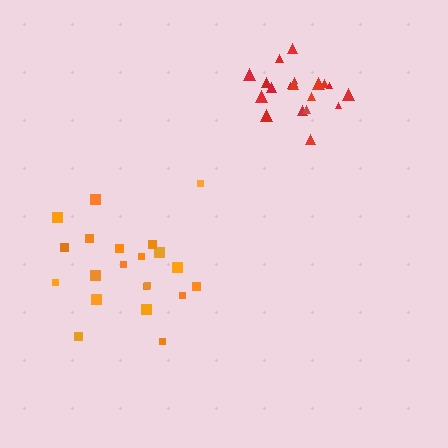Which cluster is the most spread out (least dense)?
Orange.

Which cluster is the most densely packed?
Red.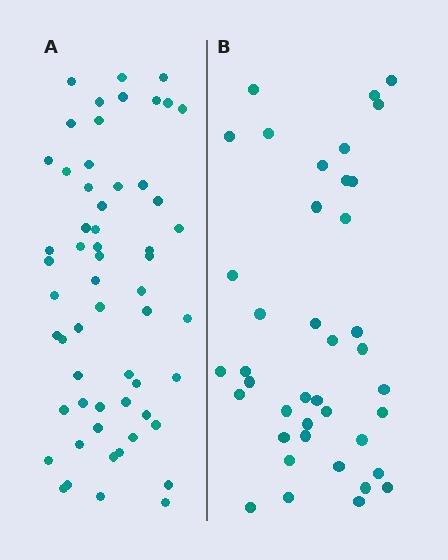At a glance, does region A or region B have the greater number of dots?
Region A (the left region) has more dots.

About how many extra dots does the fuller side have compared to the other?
Region A has approximately 20 more dots than region B.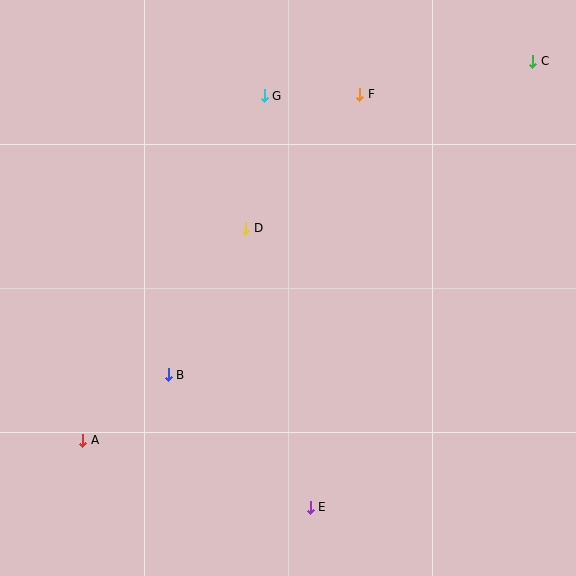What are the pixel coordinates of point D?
Point D is at (246, 228).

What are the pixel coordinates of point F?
Point F is at (360, 94).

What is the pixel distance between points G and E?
The distance between G and E is 414 pixels.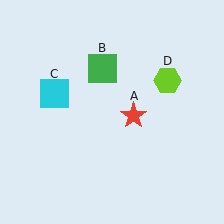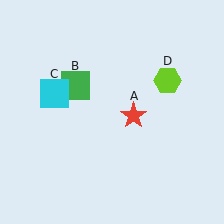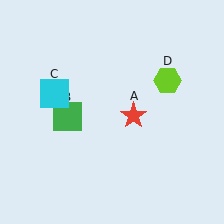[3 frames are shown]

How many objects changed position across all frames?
1 object changed position: green square (object B).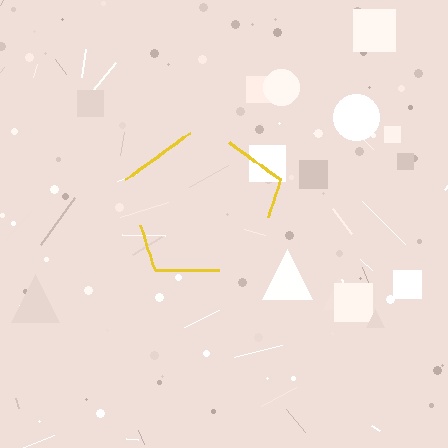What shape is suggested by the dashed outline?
The dashed outline suggests a pentagon.